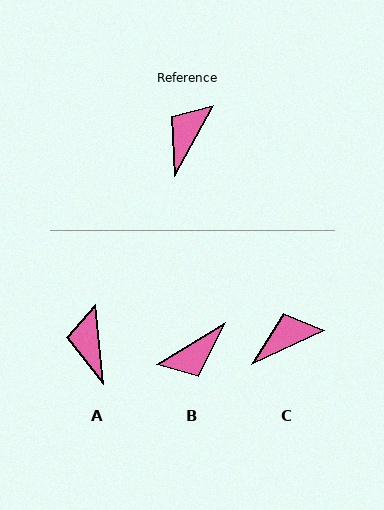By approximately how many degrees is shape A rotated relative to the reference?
Approximately 35 degrees counter-clockwise.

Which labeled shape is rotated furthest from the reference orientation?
B, about 150 degrees away.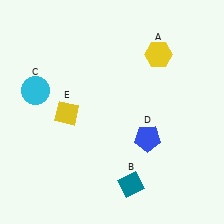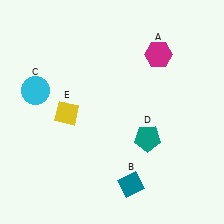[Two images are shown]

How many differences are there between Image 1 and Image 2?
There are 2 differences between the two images.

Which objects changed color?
A changed from yellow to magenta. D changed from blue to teal.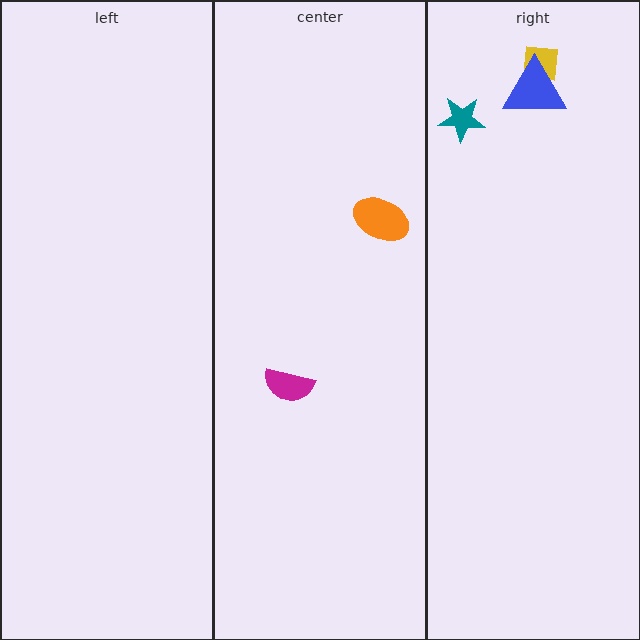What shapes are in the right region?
The yellow square, the blue triangle, the teal star.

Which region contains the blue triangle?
The right region.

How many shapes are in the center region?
2.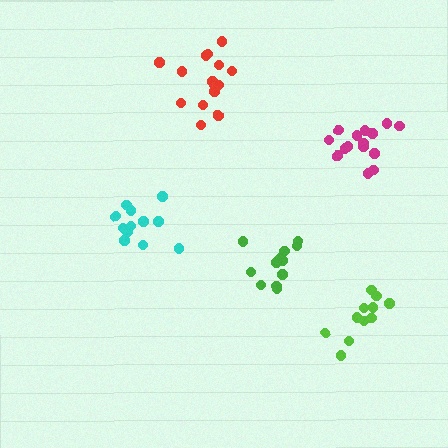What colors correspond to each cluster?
The clusters are colored: green, magenta, lime, red, cyan.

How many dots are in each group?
Group 1: 12 dots, Group 2: 15 dots, Group 3: 11 dots, Group 4: 15 dots, Group 5: 12 dots (65 total).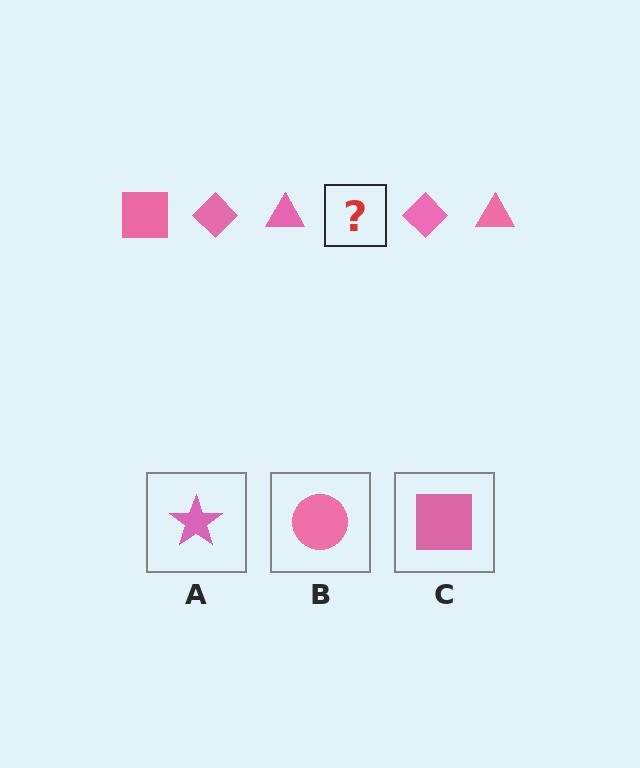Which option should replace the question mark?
Option C.